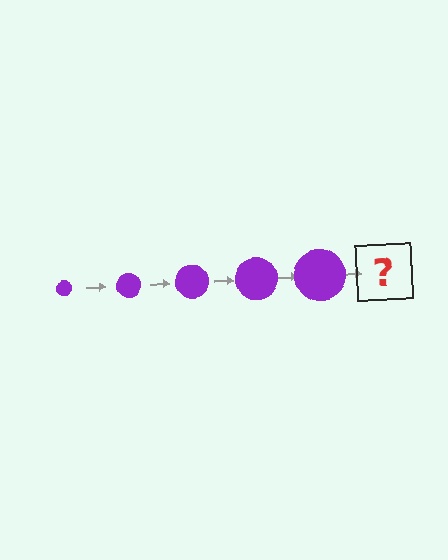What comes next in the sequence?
The next element should be a purple circle, larger than the previous one.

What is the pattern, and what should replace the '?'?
The pattern is that the circle gets progressively larger each step. The '?' should be a purple circle, larger than the previous one.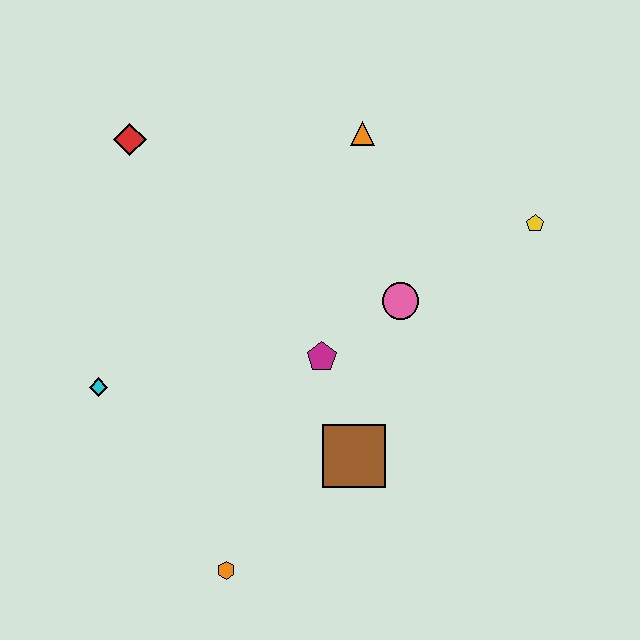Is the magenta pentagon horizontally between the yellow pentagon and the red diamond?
Yes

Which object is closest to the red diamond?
The orange triangle is closest to the red diamond.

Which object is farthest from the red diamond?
The orange hexagon is farthest from the red diamond.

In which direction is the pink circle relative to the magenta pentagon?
The pink circle is to the right of the magenta pentagon.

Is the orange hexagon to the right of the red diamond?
Yes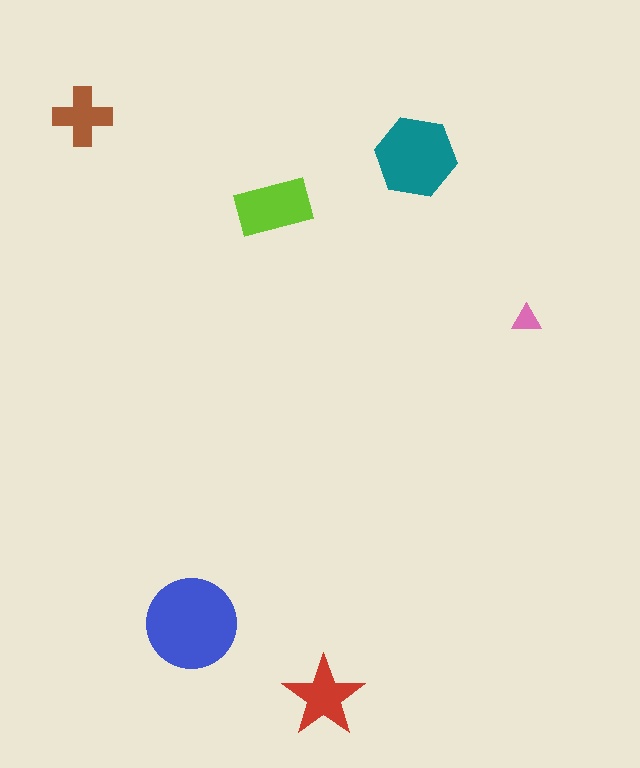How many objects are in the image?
There are 6 objects in the image.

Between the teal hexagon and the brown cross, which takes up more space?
The teal hexagon.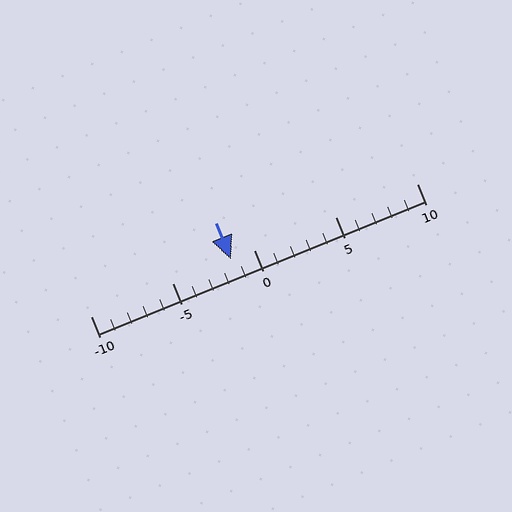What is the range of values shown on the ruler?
The ruler shows values from -10 to 10.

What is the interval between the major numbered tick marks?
The major tick marks are spaced 5 units apart.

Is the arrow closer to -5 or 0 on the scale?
The arrow is closer to 0.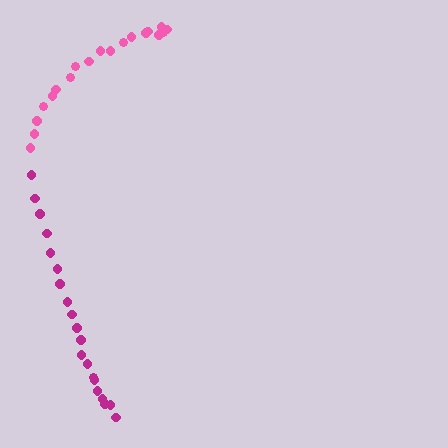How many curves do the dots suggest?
There are 2 distinct paths.